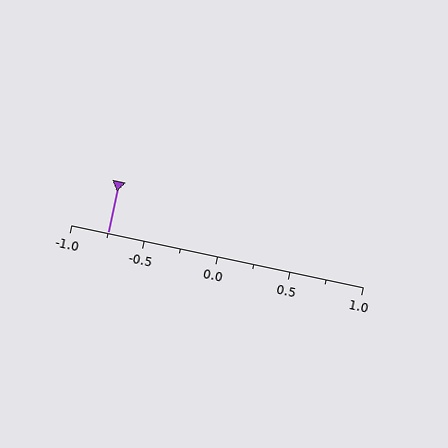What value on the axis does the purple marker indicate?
The marker indicates approximately -0.75.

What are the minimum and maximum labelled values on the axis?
The axis runs from -1.0 to 1.0.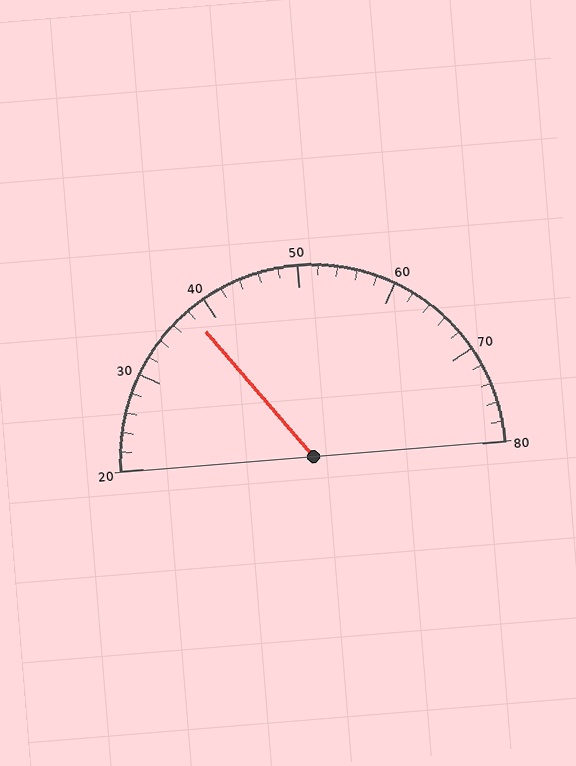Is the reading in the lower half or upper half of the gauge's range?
The reading is in the lower half of the range (20 to 80).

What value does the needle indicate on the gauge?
The needle indicates approximately 38.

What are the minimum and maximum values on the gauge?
The gauge ranges from 20 to 80.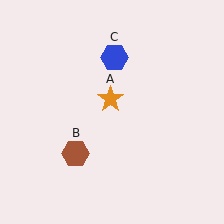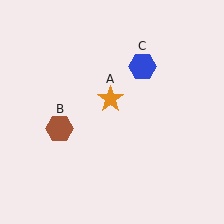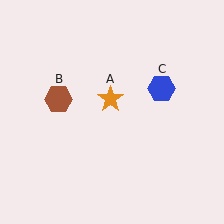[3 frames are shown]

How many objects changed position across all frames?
2 objects changed position: brown hexagon (object B), blue hexagon (object C).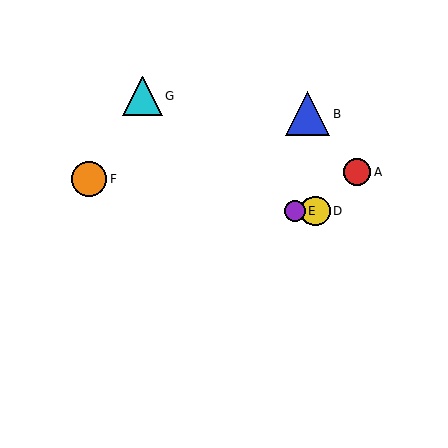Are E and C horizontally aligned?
Yes, both are at y≈211.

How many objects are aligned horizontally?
3 objects (C, D, E) are aligned horizontally.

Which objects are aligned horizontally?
Objects C, D, E are aligned horizontally.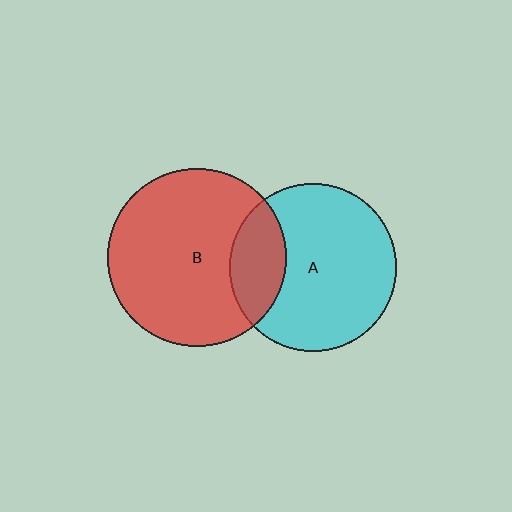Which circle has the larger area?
Circle B (red).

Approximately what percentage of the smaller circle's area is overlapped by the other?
Approximately 25%.